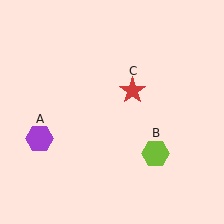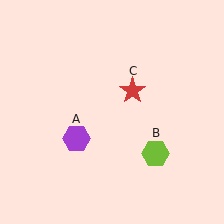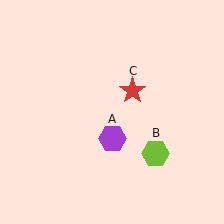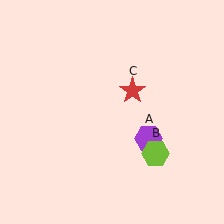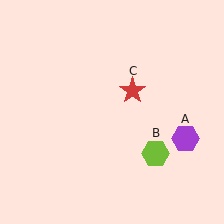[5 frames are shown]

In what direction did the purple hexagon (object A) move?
The purple hexagon (object A) moved right.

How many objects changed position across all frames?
1 object changed position: purple hexagon (object A).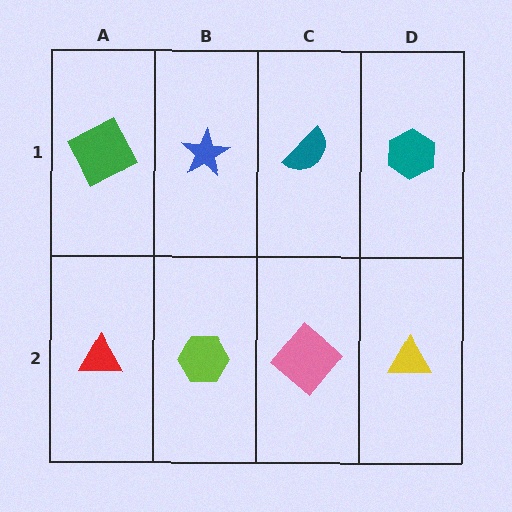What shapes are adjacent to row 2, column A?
A green square (row 1, column A), a lime hexagon (row 2, column B).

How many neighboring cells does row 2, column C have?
3.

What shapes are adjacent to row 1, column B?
A lime hexagon (row 2, column B), a green square (row 1, column A), a teal semicircle (row 1, column C).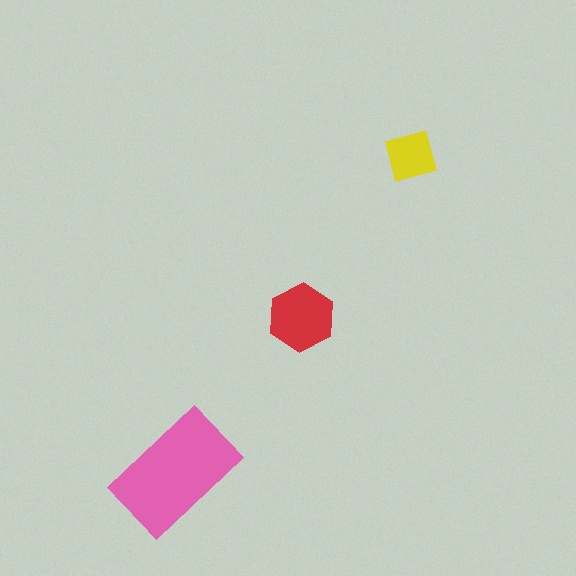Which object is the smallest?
The yellow square.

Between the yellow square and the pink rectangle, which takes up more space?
The pink rectangle.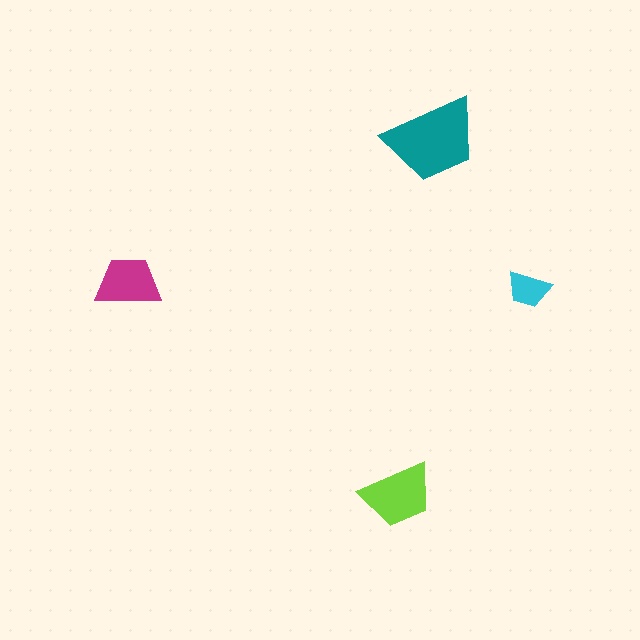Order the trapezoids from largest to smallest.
the teal one, the lime one, the magenta one, the cyan one.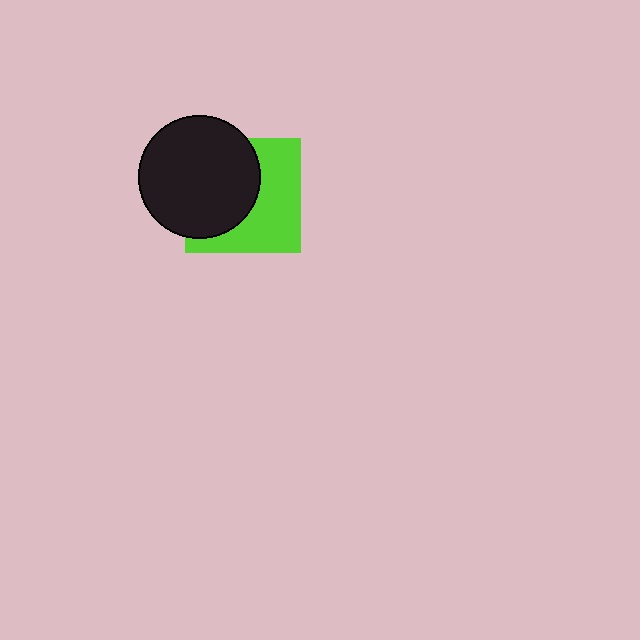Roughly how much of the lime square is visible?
About half of it is visible (roughly 50%).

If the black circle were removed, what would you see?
You would see the complete lime square.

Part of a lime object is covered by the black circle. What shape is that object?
It is a square.